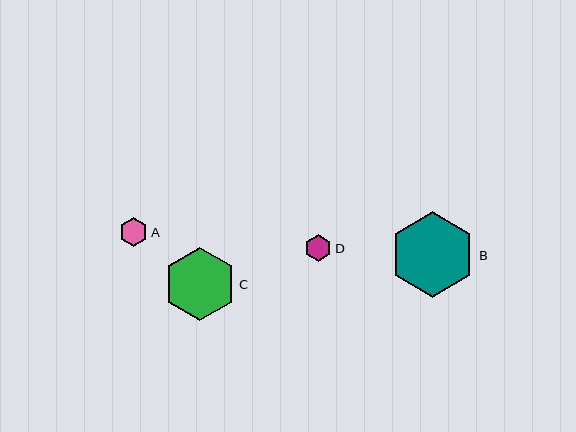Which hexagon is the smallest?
Hexagon D is the smallest with a size of approximately 26 pixels.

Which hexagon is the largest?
Hexagon B is the largest with a size of approximately 85 pixels.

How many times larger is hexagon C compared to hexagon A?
Hexagon C is approximately 2.6 times the size of hexagon A.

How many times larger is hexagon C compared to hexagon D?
Hexagon C is approximately 2.8 times the size of hexagon D.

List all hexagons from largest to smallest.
From largest to smallest: B, C, A, D.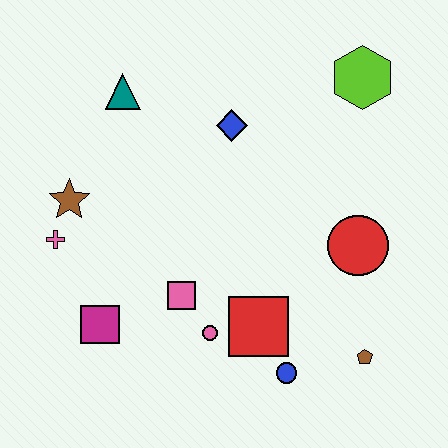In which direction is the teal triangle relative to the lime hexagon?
The teal triangle is to the left of the lime hexagon.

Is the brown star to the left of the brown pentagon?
Yes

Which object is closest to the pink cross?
The brown star is closest to the pink cross.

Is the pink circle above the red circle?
No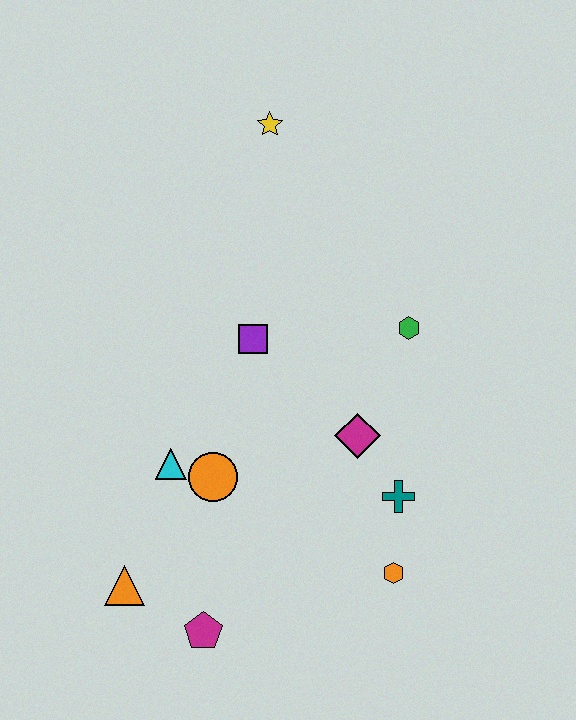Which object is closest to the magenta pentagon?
The orange triangle is closest to the magenta pentagon.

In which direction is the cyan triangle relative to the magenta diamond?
The cyan triangle is to the left of the magenta diamond.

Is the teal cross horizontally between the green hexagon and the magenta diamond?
Yes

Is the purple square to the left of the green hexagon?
Yes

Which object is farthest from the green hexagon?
The orange triangle is farthest from the green hexagon.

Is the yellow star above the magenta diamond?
Yes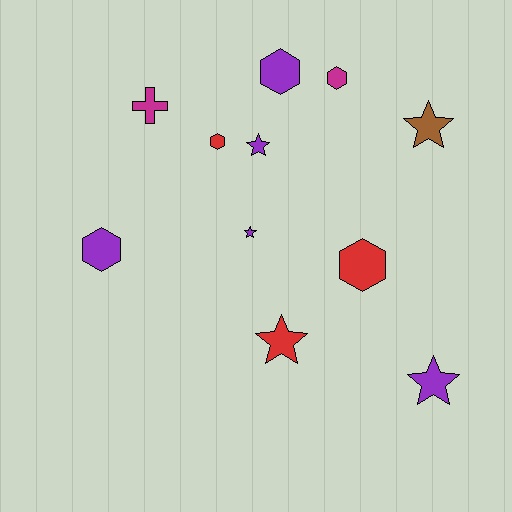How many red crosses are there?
There are no red crosses.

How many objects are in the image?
There are 11 objects.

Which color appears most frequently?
Purple, with 5 objects.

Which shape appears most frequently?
Hexagon, with 5 objects.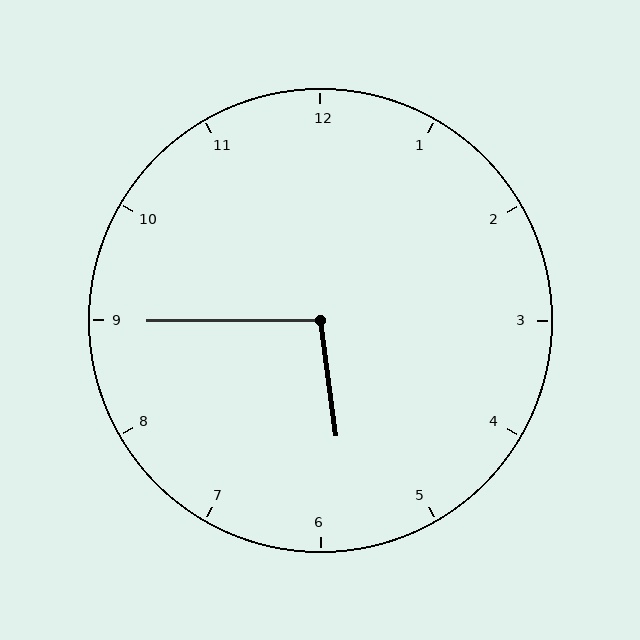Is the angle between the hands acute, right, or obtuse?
It is obtuse.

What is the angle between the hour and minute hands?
Approximately 98 degrees.